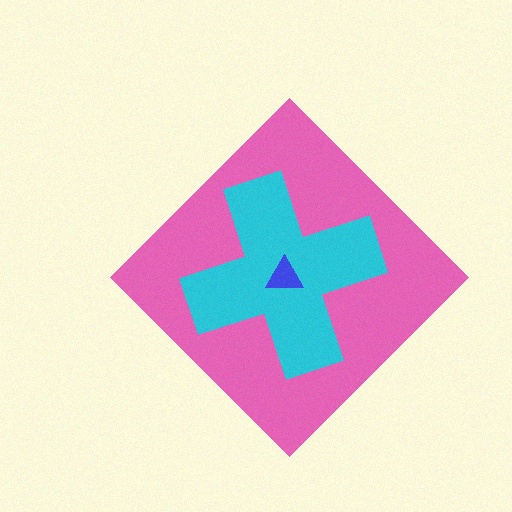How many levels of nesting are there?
3.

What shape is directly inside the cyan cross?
The blue triangle.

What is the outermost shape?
The pink diamond.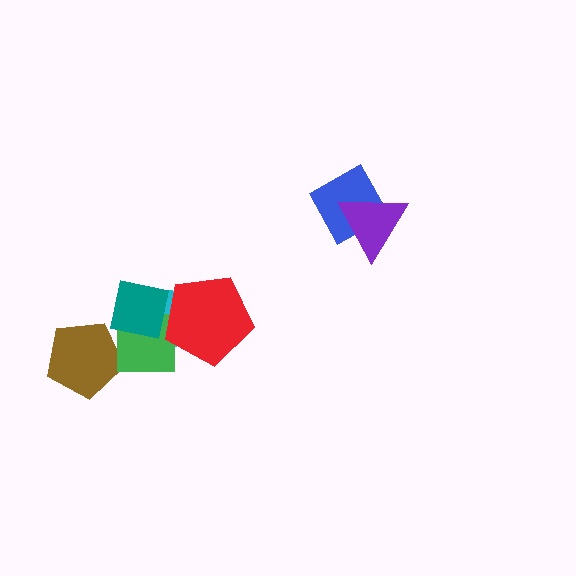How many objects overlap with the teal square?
3 objects overlap with the teal square.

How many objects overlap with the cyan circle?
3 objects overlap with the cyan circle.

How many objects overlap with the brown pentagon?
0 objects overlap with the brown pentagon.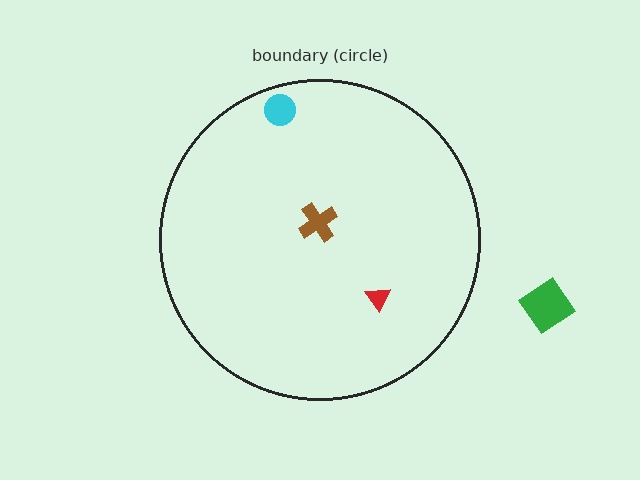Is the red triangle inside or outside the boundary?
Inside.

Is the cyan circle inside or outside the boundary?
Inside.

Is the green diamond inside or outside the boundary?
Outside.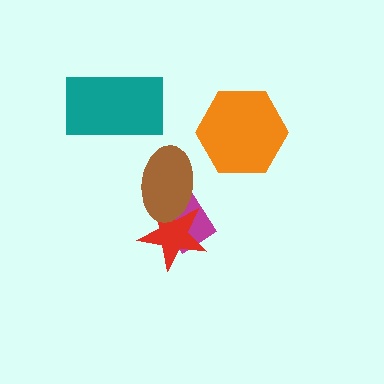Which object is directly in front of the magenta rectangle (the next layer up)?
The red star is directly in front of the magenta rectangle.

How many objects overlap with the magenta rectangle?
2 objects overlap with the magenta rectangle.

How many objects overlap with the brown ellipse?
2 objects overlap with the brown ellipse.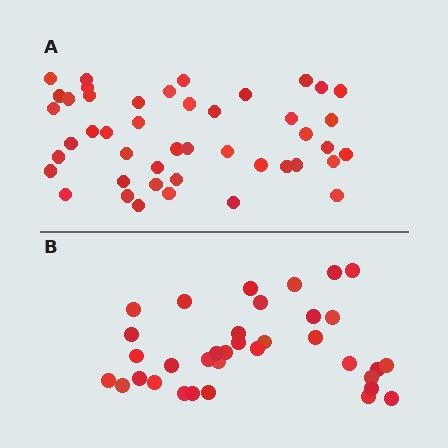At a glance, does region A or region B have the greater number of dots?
Region A (the top region) has more dots.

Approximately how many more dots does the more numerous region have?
Region A has roughly 10 or so more dots than region B.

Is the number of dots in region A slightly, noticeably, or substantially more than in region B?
Region A has noticeably more, but not dramatically so. The ratio is roughly 1.3 to 1.